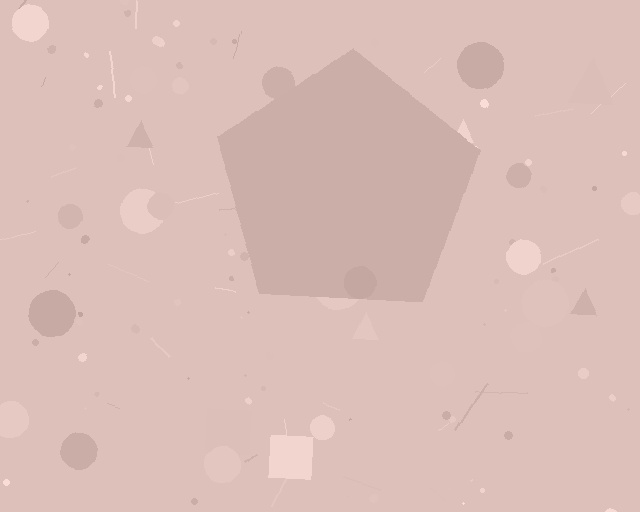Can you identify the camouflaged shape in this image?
The camouflaged shape is a pentagon.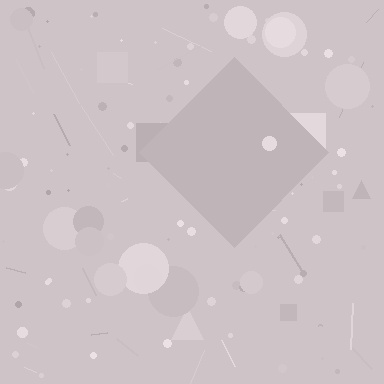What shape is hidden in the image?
A diamond is hidden in the image.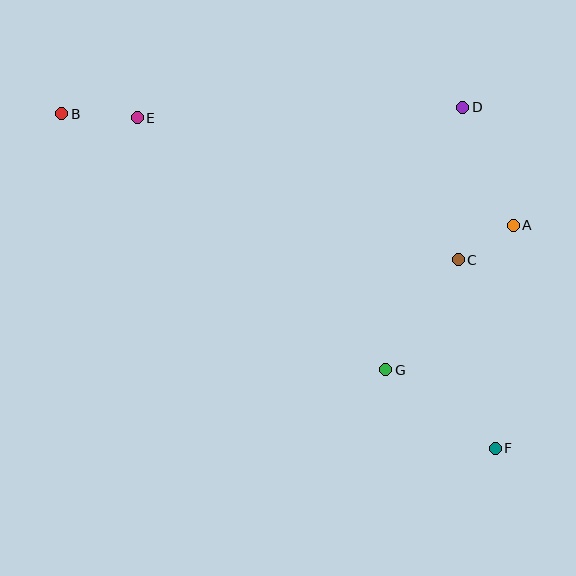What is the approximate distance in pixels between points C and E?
The distance between C and E is approximately 351 pixels.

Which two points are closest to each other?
Points A and C are closest to each other.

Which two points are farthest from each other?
Points B and F are farthest from each other.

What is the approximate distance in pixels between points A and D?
The distance between A and D is approximately 128 pixels.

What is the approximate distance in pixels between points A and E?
The distance between A and E is approximately 391 pixels.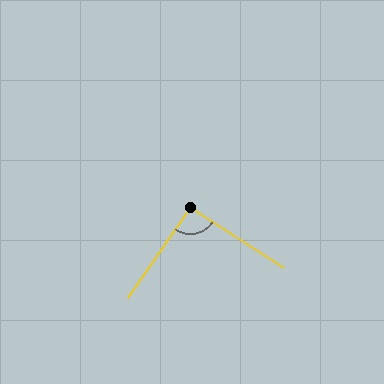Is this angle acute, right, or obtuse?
It is approximately a right angle.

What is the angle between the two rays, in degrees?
Approximately 92 degrees.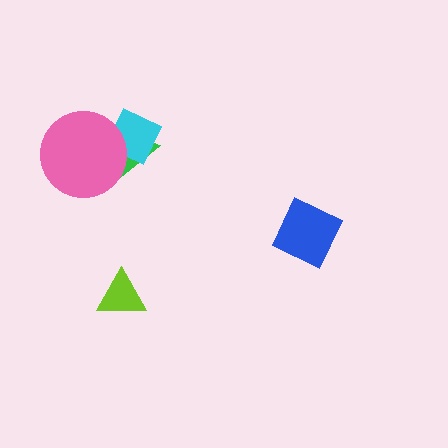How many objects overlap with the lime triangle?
0 objects overlap with the lime triangle.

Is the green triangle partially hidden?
Yes, it is partially covered by another shape.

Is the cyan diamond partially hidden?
Yes, it is partially covered by another shape.